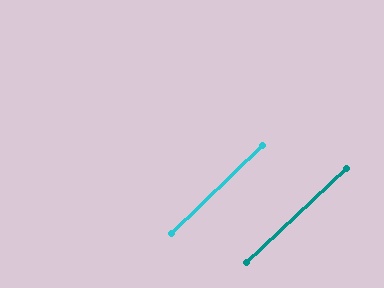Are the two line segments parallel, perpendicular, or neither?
Parallel — their directions differ by only 1.0°.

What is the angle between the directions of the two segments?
Approximately 1 degree.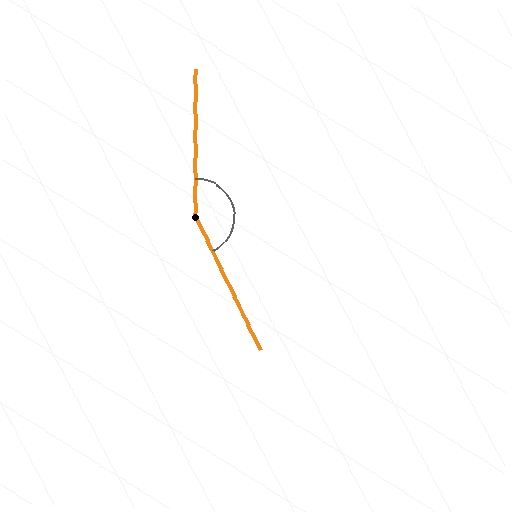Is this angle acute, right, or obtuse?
It is obtuse.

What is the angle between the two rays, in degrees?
Approximately 154 degrees.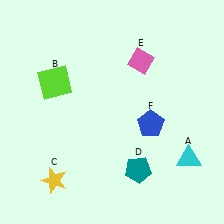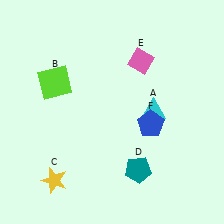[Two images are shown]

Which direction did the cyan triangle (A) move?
The cyan triangle (A) moved up.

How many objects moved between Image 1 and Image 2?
1 object moved between the two images.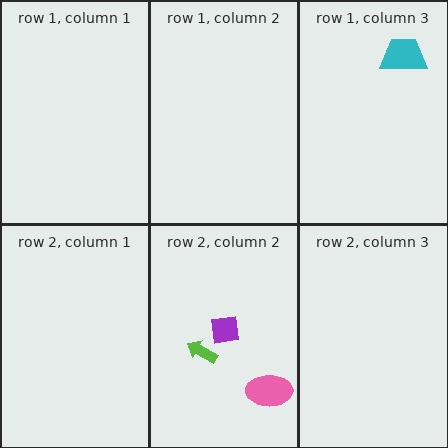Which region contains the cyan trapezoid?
The row 1, column 3 region.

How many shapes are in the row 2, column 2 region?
3.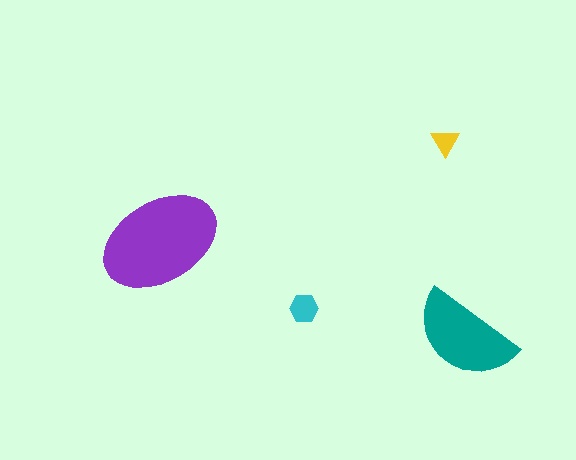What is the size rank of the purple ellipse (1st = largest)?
1st.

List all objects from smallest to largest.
The yellow triangle, the cyan hexagon, the teal semicircle, the purple ellipse.